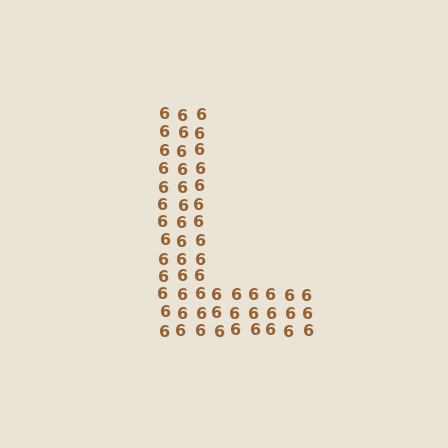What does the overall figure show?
The overall figure shows the letter L.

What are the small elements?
The small elements are digit 6's.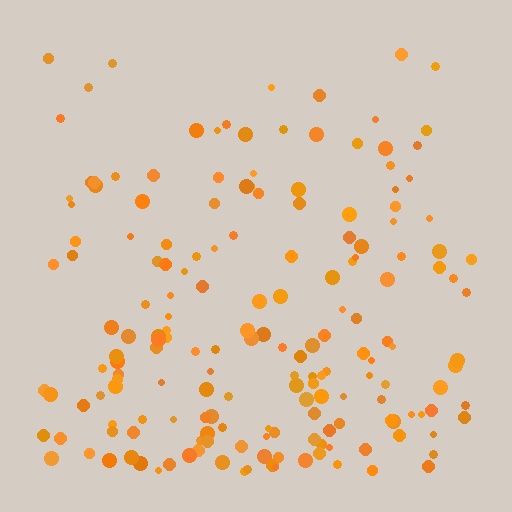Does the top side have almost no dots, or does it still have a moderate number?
Still a moderate number, just noticeably fewer than the bottom.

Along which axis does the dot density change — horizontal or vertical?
Vertical.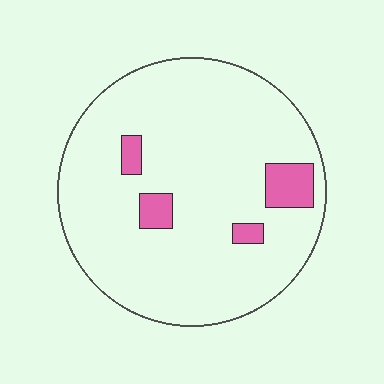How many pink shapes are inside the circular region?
4.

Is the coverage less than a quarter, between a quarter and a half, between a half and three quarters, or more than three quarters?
Less than a quarter.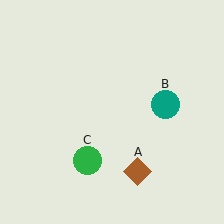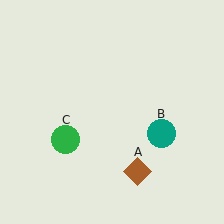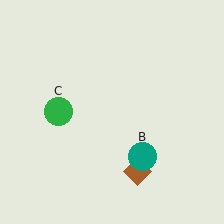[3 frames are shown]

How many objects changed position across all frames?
2 objects changed position: teal circle (object B), green circle (object C).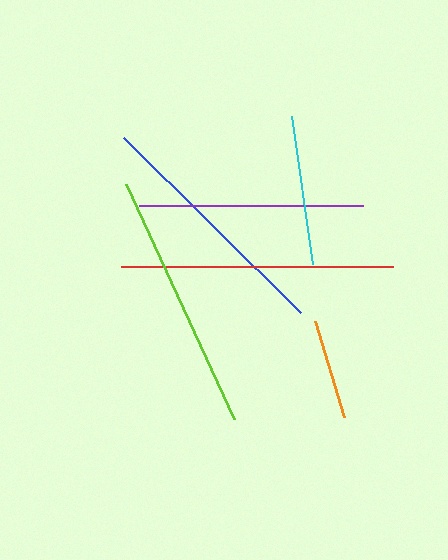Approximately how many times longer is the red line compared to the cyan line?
The red line is approximately 1.8 times the length of the cyan line.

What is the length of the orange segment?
The orange segment is approximately 100 pixels long.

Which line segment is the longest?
The red line is the longest at approximately 272 pixels.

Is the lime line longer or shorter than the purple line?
The lime line is longer than the purple line.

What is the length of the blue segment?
The blue segment is approximately 249 pixels long.